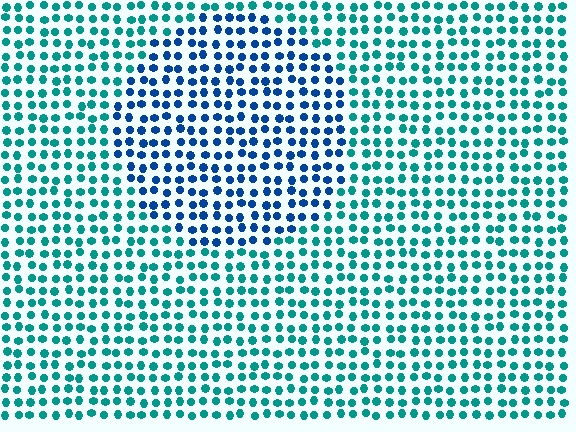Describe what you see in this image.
The image is filled with small teal elements in a uniform arrangement. A circle-shaped region is visible where the elements are tinted to a slightly different hue, forming a subtle color boundary.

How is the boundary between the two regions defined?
The boundary is defined purely by a slight shift in hue (about 40 degrees). Spacing, size, and orientation are identical on both sides.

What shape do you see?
I see a circle.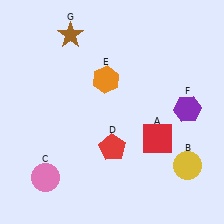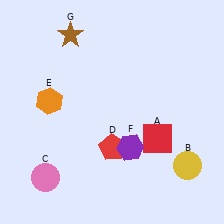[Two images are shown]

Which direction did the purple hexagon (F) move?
The purple hexagon (F) moved left.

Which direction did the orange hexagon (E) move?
The orange hexagon (E) moved left.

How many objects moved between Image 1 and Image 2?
2 objects moved between the two images.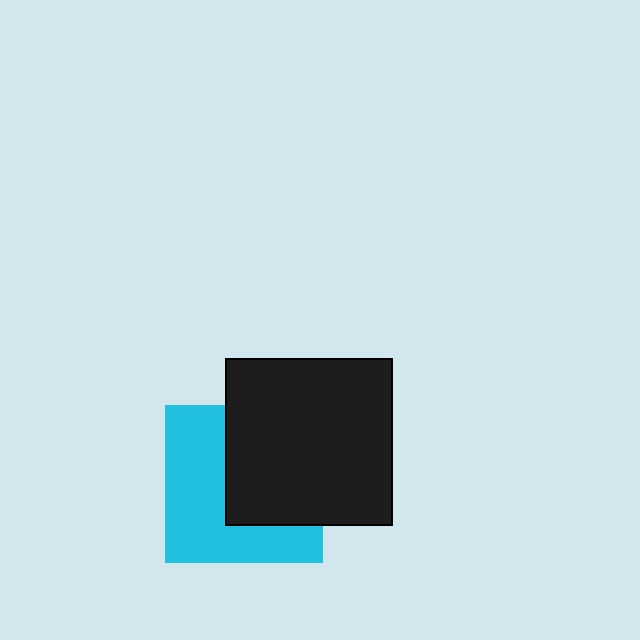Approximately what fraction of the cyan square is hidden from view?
Roughly 47% of the cyan square is hidden behind the black square.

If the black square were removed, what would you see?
You would see the complete cyan square.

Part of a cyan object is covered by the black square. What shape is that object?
It is a square.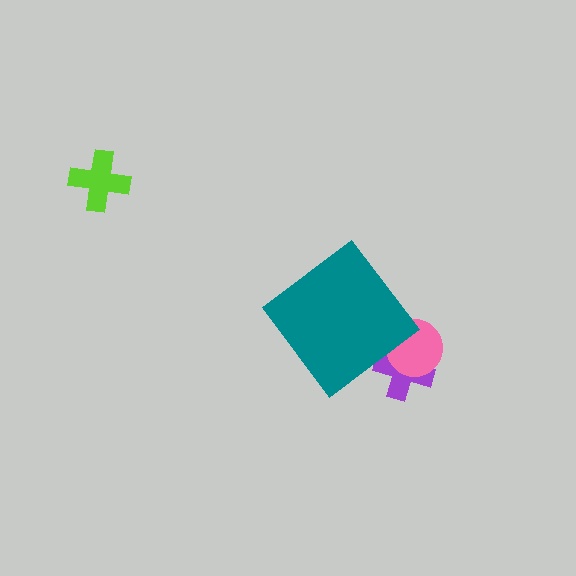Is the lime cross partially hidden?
No, the lime cross is fully visible.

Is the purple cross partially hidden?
Yes, the purple cross is partially hidden behind the teal diamond.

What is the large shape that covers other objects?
A teal diamond.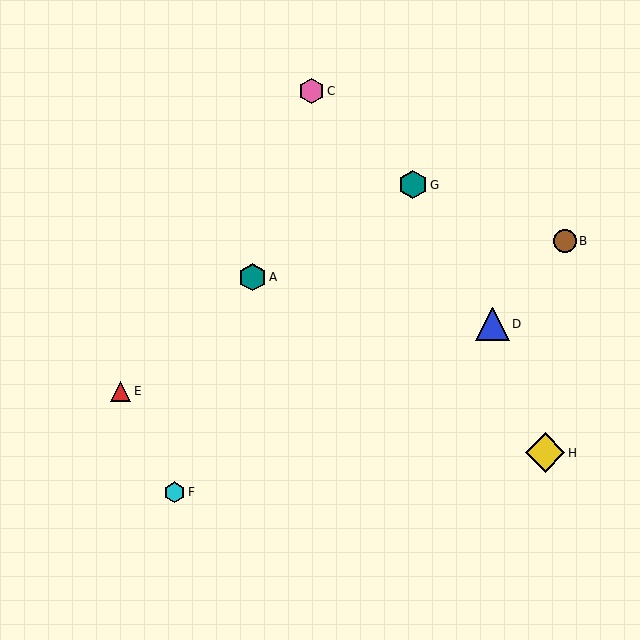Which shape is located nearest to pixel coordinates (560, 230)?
The brown circle (labeled B) at (565, 241) is nearest to that location.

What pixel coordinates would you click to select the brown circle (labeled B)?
Click at (565, 241) to select the brown circle B.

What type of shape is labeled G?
Shape G is a teal hexagon.